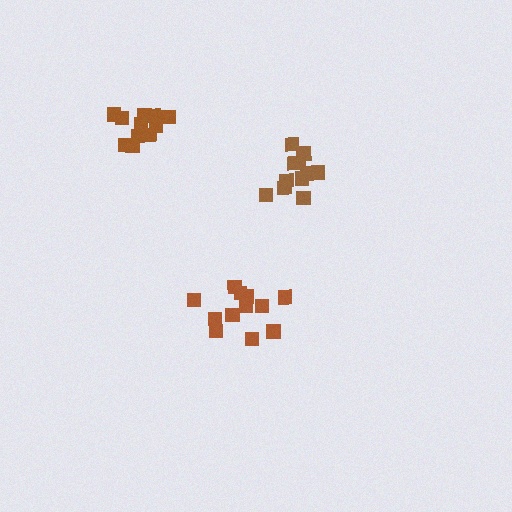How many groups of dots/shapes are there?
There are 3 groups.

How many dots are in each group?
Group 1: 13 dots, Group 2: 12 dots, Group 3: 11 dots (36 total).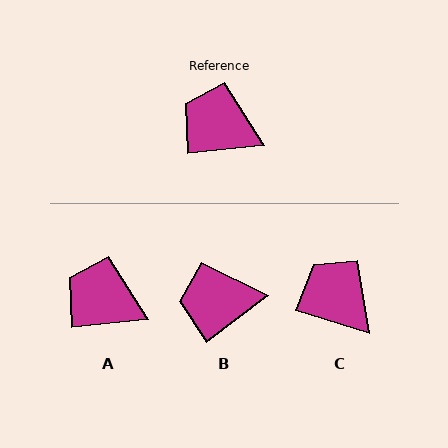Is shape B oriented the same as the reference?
No, it is off by about 32 degrees.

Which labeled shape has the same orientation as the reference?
A.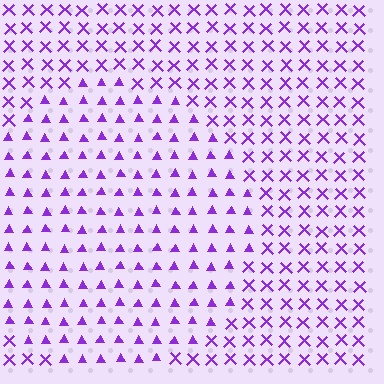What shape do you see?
I see a circle.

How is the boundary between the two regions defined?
The boundary is defined by a change in element shape: triangles inside vs. X marks outside. All elements share the same color and spacing.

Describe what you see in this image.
The image is filled with small purple elements arranged in a uniform grid. A circle-shaped region contains triangles, while the surrounding area contains X marks. The boundary is defined purely by the change in element shape.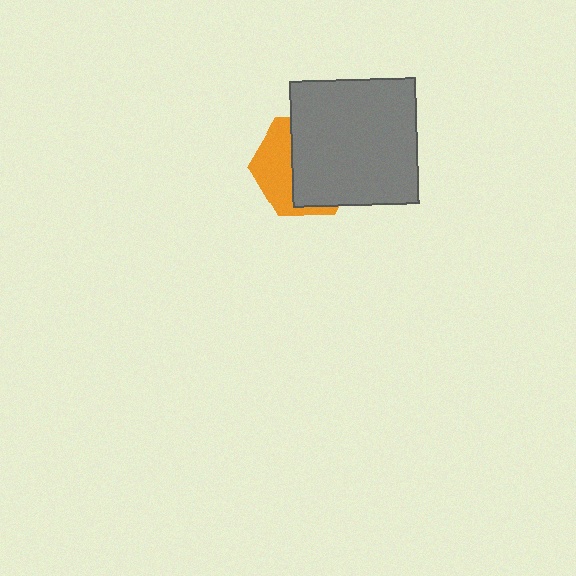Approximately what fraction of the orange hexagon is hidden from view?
Roughly 61% of the orange hexagon is hidden behind the gray square.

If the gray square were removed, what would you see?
You would see the complete orange hexagon.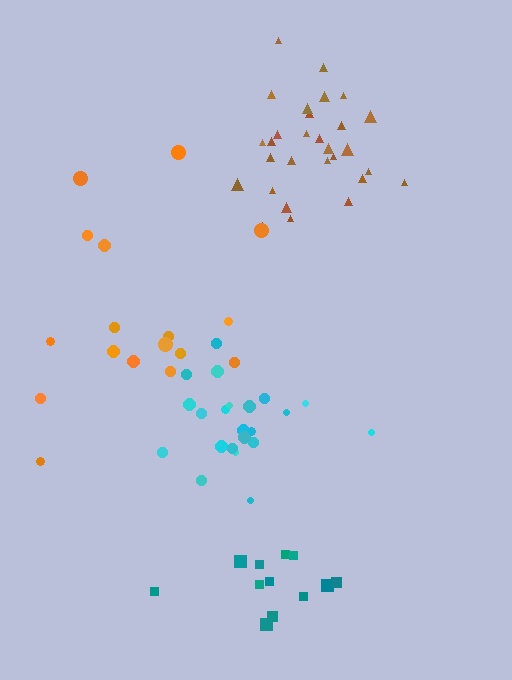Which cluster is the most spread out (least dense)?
Orange.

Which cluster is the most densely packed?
Cyan.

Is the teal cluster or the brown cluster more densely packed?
Brown.